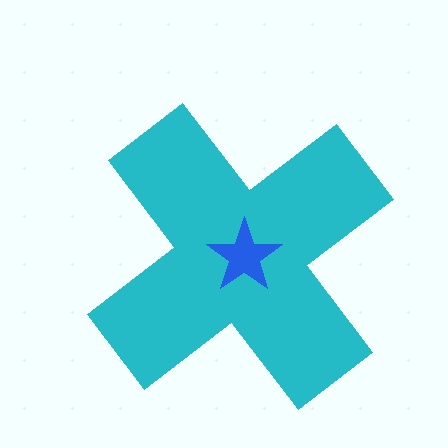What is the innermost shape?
The blue star.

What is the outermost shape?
The cyan cross.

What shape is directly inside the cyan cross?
The blue star.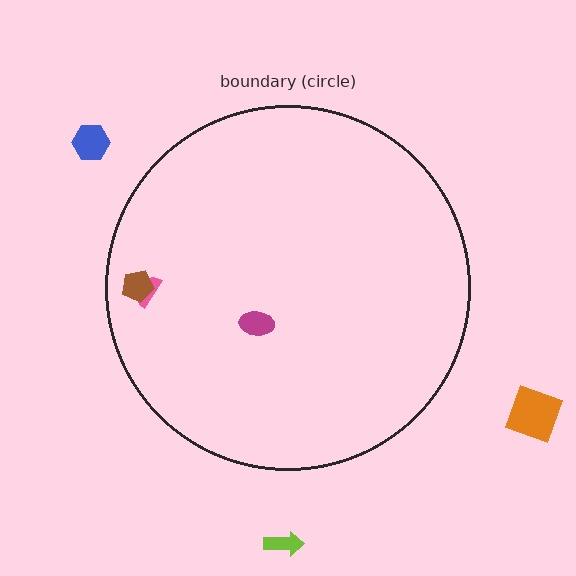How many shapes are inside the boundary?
3 inside, 3 outside.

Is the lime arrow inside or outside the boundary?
Outside.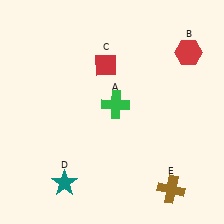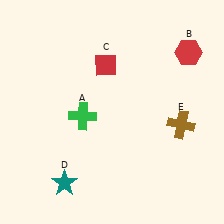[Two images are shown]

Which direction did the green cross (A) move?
The green cross (A) moved left.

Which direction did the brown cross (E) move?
The brown cross (E) moved up.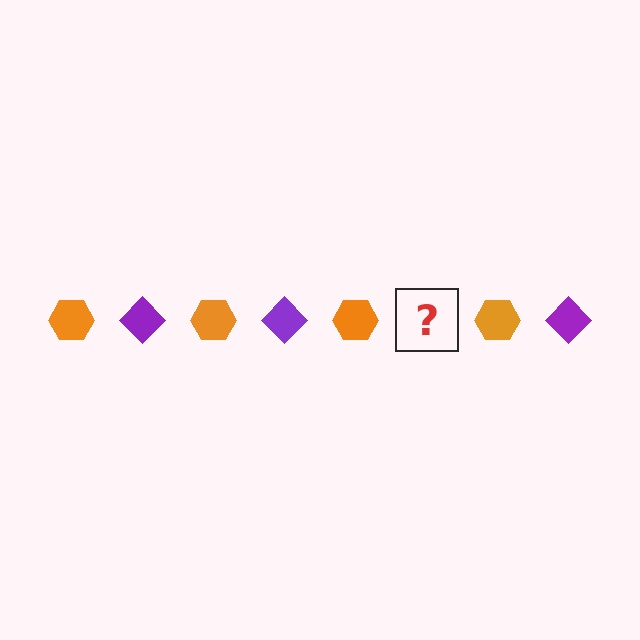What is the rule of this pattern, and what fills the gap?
The rule is that the pattern alternates between orange hexagon and purple diamond. The gap should be filled with a purple diamond.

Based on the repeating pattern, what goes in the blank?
The blank should be a purple diamond.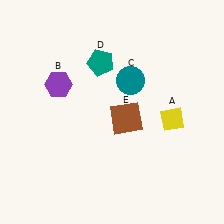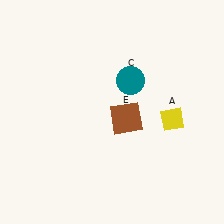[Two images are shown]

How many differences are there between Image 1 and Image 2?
There are 2 differences between the two images.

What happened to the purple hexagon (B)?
The purple hexagon (B) was removed in Image 2. It was in the top-left area of Image 1.